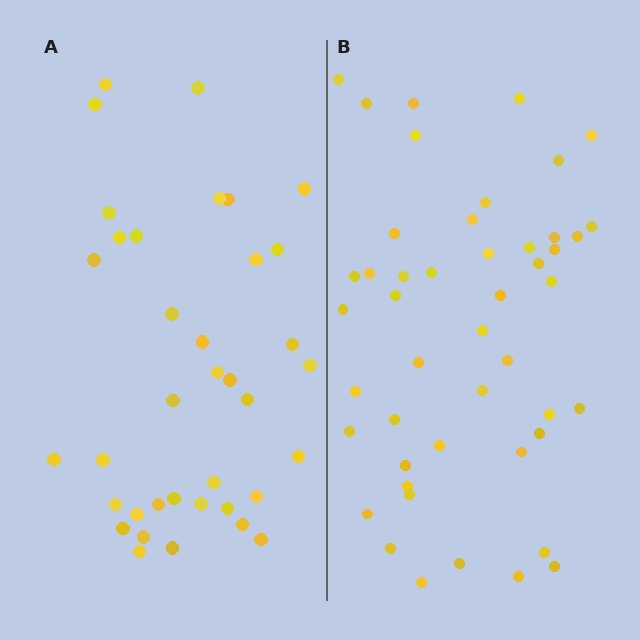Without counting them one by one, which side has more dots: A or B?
Region B (the right region) has more dots.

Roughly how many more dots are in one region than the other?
Region B has roughly 10 or so more dots than region A.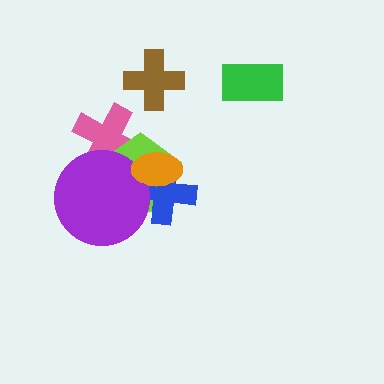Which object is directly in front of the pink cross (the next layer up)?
The lime pentagon is directly in front of the pink cross.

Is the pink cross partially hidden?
Yes, it is partially covered by another shape.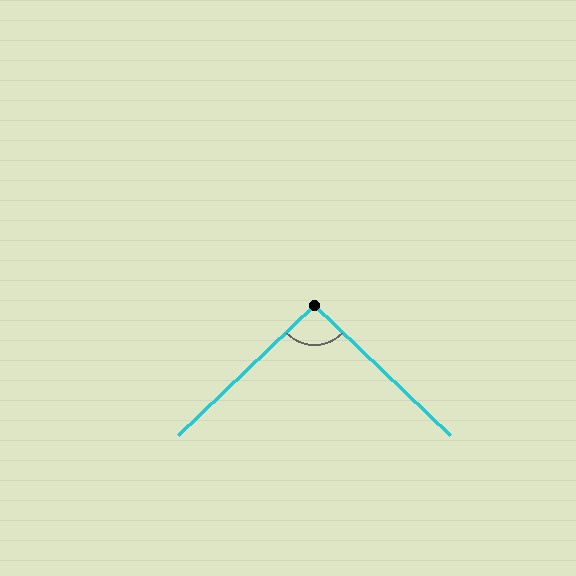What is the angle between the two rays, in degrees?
Approximately 93 degrees.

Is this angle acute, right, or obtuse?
It is approximately a right angle.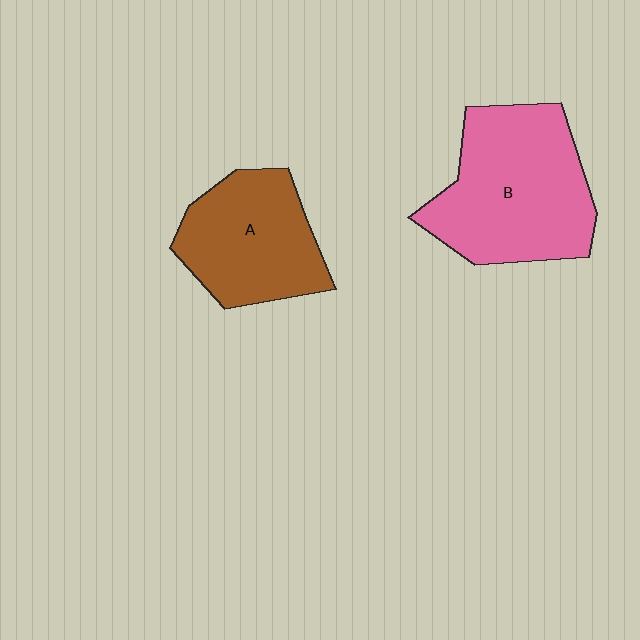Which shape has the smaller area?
Shape A (brown).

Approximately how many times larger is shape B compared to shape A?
Approximately 1.4 times.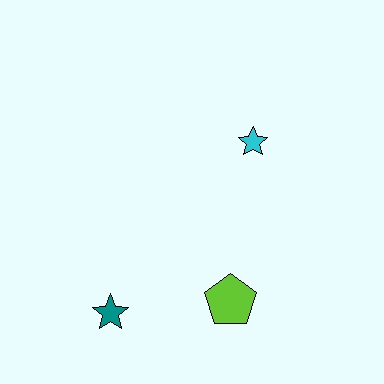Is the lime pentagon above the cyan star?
No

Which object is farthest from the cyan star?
The teal star is farthest from the cyan star.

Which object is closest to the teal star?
The lime pentagon is closest to the teal star.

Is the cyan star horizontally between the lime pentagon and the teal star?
No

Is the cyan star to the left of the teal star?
No